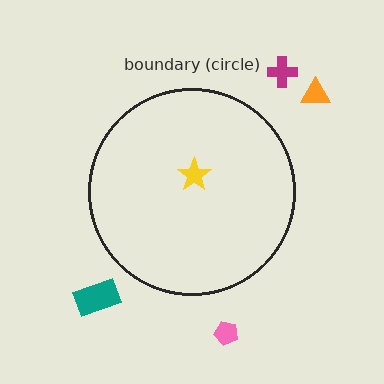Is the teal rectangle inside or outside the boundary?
Outside.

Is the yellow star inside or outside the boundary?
Inside.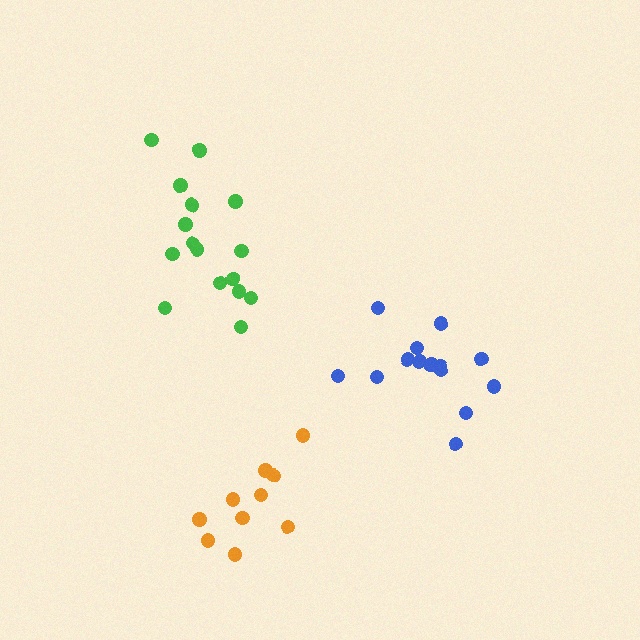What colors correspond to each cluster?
The clusters are colored: blue, orange, green.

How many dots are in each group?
Group 1: 15 dots, Group 2: 10 dots, Group 3: 16 dots (41 total).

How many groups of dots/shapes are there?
There are 3 groups.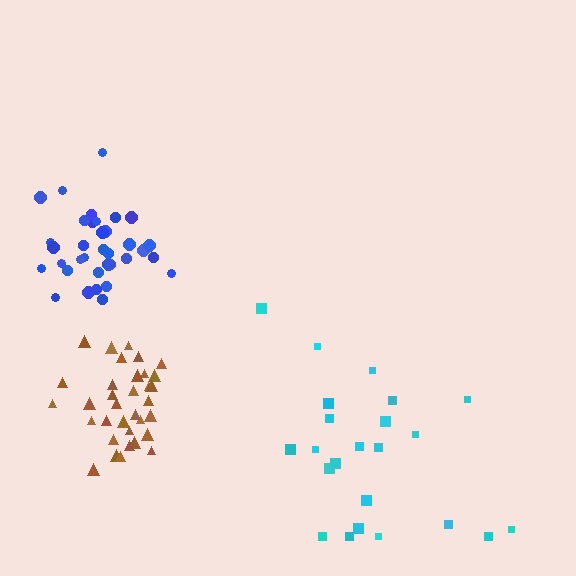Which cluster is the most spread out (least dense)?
Cyan.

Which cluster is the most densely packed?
Blue.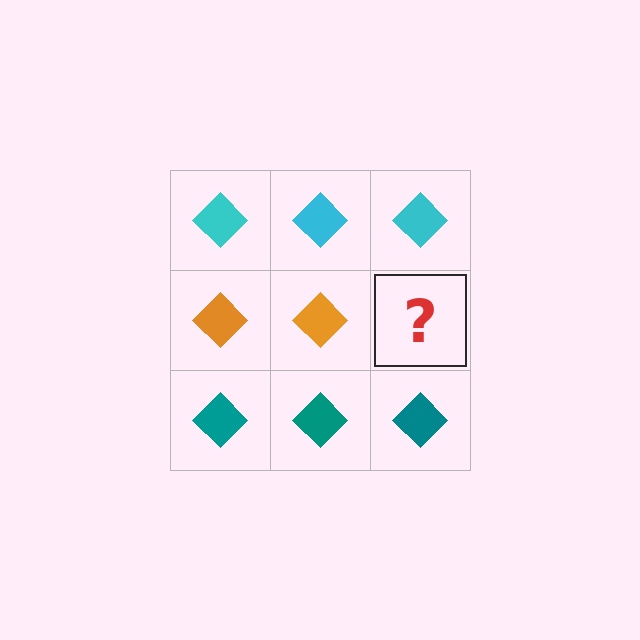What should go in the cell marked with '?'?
The missing cell should contain an orange diamond.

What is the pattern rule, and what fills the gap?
The rule is that each row has a consistent color. The gap should be filled with an orange diamond.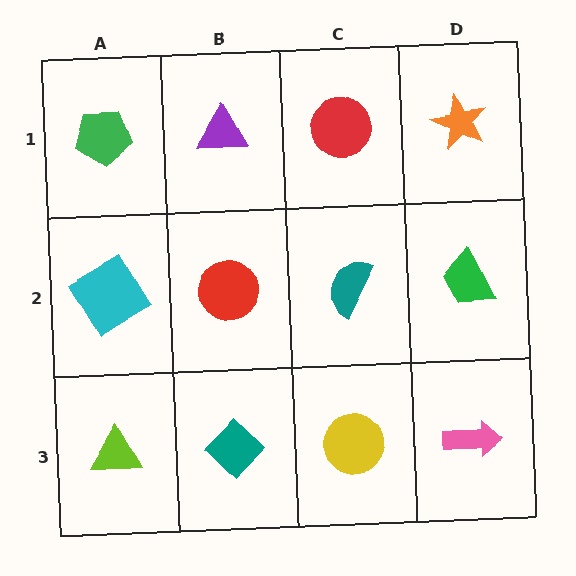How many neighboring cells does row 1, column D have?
2.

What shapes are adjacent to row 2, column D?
An orange star (row 1, column D), a pink arrow (row 3, column D), a teal semicircle (row 2, column C).